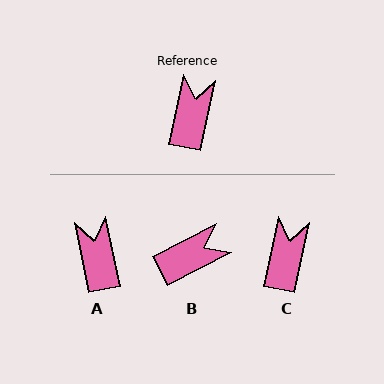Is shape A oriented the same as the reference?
No, it is off by about 24 degrees.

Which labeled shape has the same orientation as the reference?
C.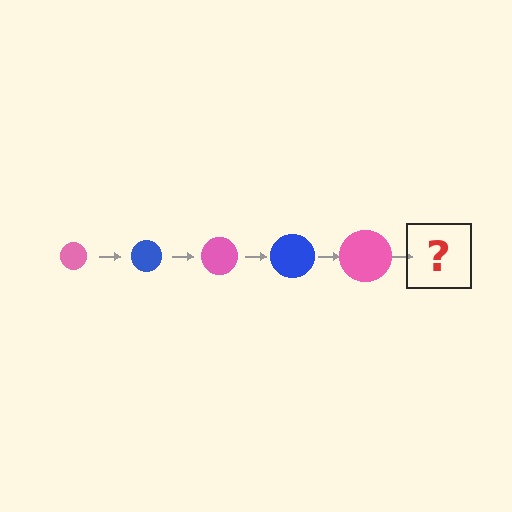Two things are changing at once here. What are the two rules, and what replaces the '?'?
The two rules are that the circle grows larger each step and the color cycles through pink and blue. The '?' should be a blue circle, larger than the previous one.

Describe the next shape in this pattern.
It should be a blue circle, larger than the previous one.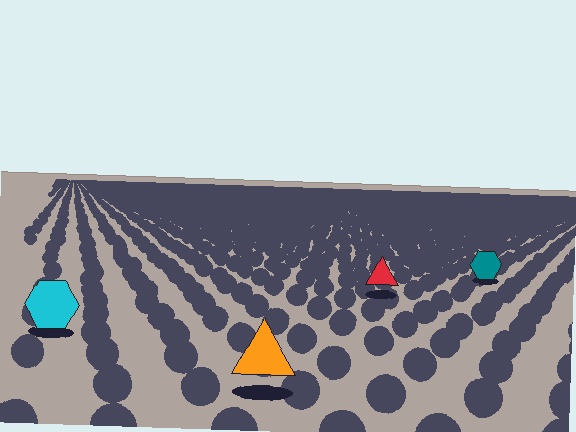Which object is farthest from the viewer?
The teal hexagon is farthest from the viewer. It appears smaller and the ground texture around it is denser.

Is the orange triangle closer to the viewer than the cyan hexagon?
Yes. The orange triangle is closer — you can tell from the texture gradient: the ground texture is coarser near it.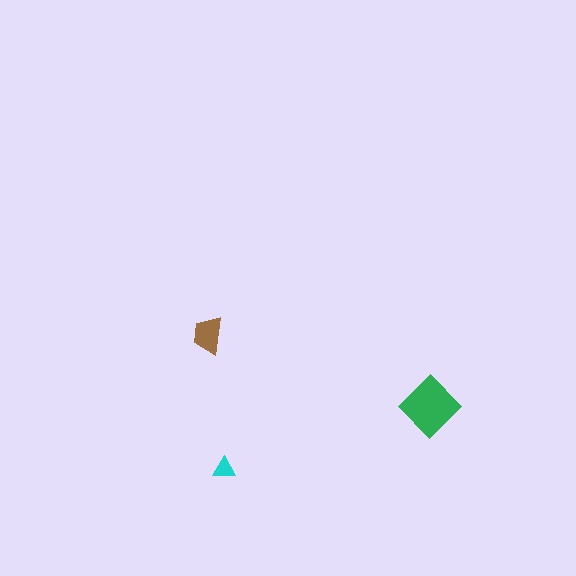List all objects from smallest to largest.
The cyan triangle, the brown trapezoid, the green diamond.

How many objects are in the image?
There are 3 objects in the image.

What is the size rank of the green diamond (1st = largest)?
1st.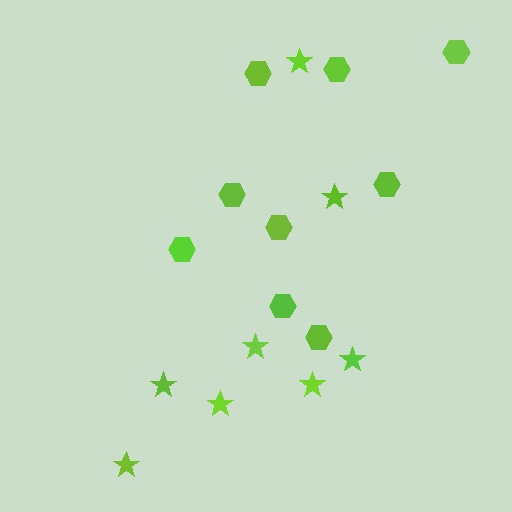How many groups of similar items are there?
There are 2 groups: one group of hexagons (9) and one group of stars (8).